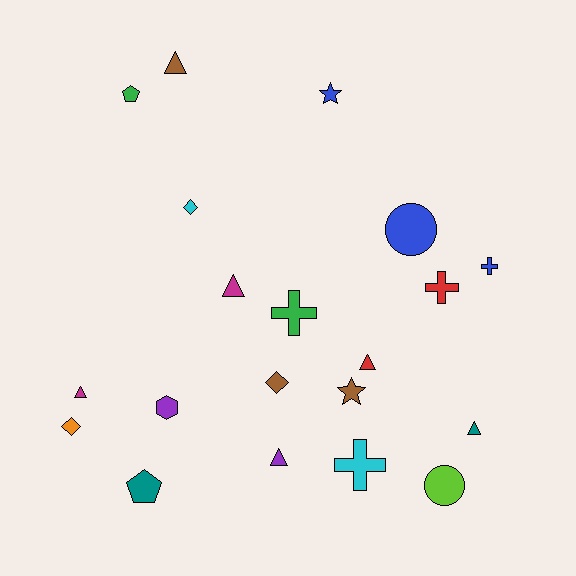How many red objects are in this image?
There are 2 red objects.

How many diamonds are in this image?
There are 3 diamonds.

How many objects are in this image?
There are 20 objects.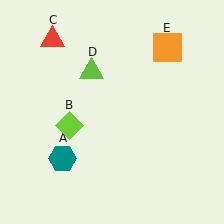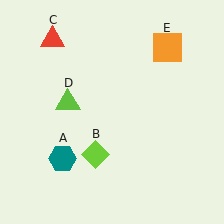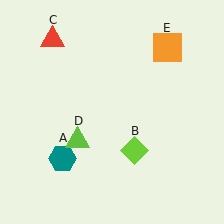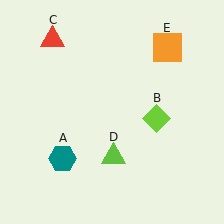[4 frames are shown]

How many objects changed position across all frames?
2 objects changed position: lime diamond (object B), lime triangle (object D).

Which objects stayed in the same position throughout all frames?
Teal hexagon (object A) and red triangle (object C) and orange square (object E) remained stationary.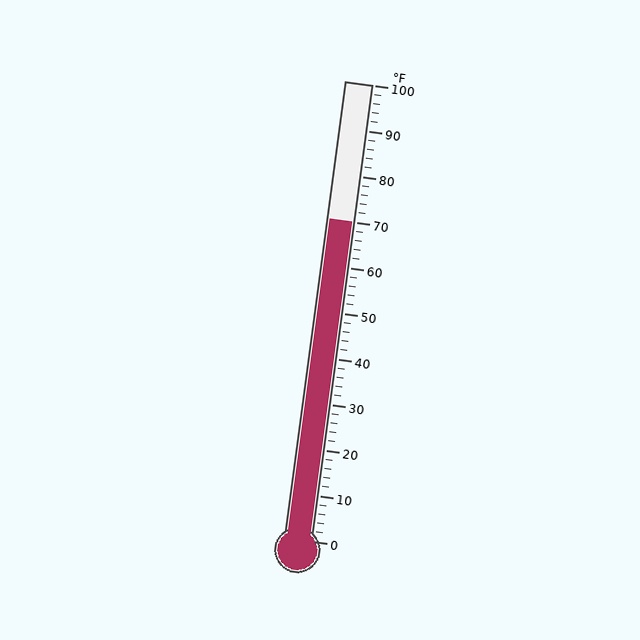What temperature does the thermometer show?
The thermometer shows approximately 70°F.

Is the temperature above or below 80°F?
The temperature is below 80°F.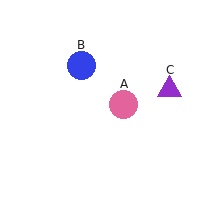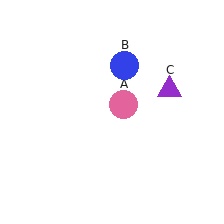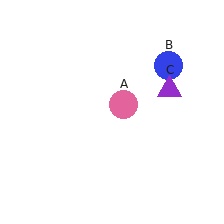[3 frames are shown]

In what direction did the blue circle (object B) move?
The blue circle (object B) moved right.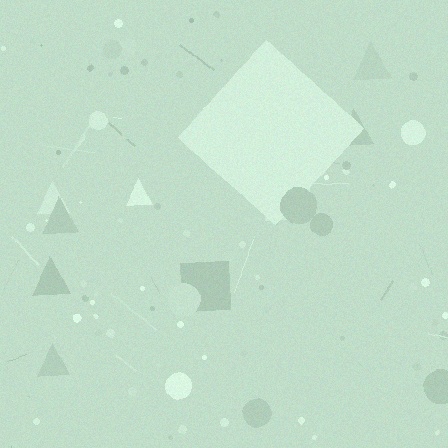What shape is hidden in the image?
A diamond is hidden in the image.